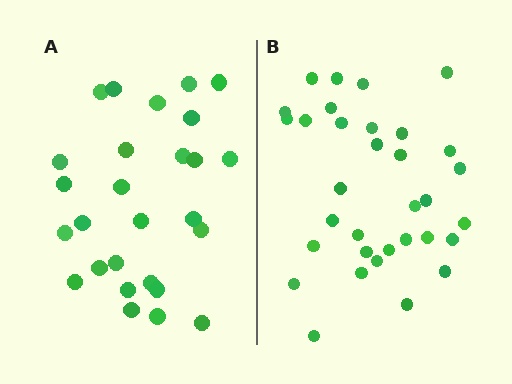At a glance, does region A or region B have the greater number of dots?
Region B (the right region) has more dots.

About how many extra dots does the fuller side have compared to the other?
Region B has about 6 more dots than region A.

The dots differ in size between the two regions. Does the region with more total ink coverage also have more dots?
No. Region A has more total ink coverage because its dots are larger, but region B actually contains more individual dots. Total area can be misleading — the number of items is what matters here.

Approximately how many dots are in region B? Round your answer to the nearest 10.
About 30 dots. (The exact count is 33, which rounds to 30.)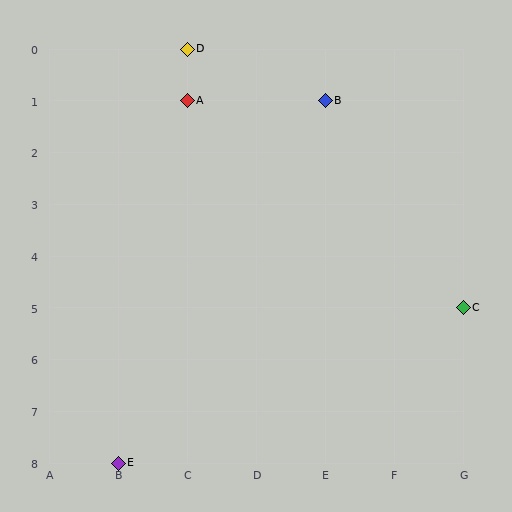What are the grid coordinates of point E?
Point E is at grid coordinates (B, 8).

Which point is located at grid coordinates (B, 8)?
Point E is at (B, 8).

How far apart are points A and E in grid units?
Points A and E are 1 column and 7 rows apart (about 7.1 grid units diagonally).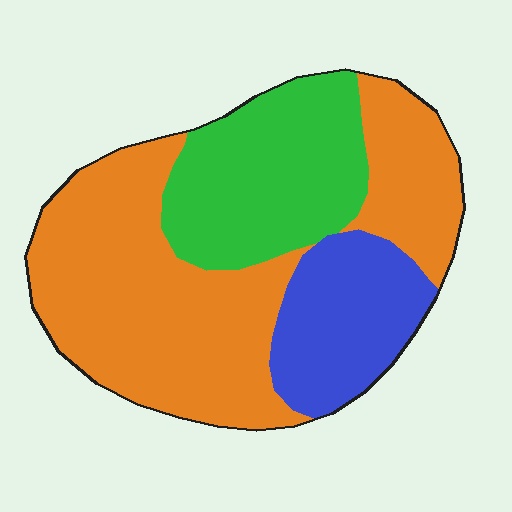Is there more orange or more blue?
Orange.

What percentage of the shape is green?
Green takes up about one quarter (1/4) of the shape.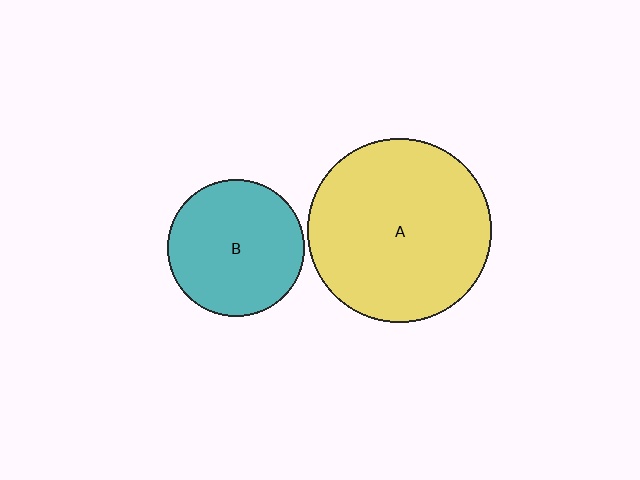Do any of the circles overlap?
No, none of the circles overlap.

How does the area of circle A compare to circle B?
Approximately 1.8 times.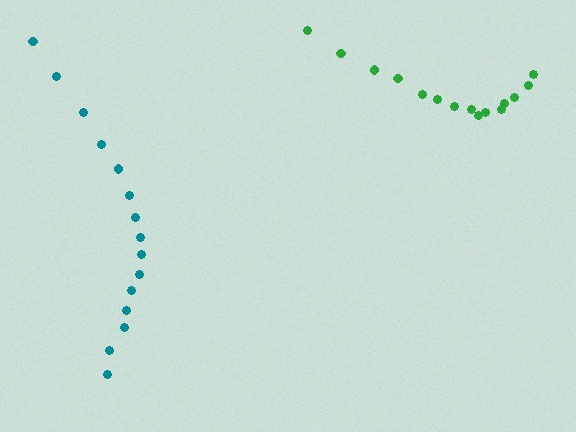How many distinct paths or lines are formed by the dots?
There are 2 distinct paths.